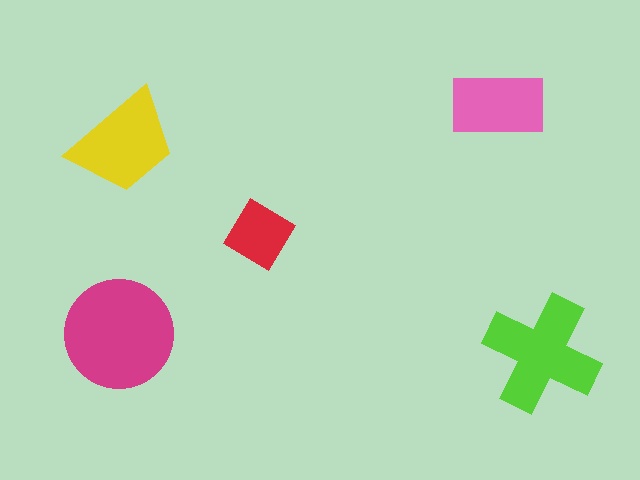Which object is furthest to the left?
The magenta circle is leftmost.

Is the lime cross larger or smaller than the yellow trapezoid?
Larger.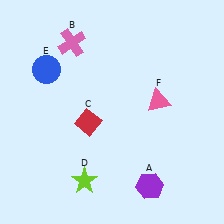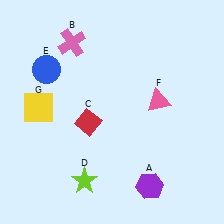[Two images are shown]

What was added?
A yellow square (G) was added in Image 2.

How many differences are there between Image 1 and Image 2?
There is 1 difference between the two images.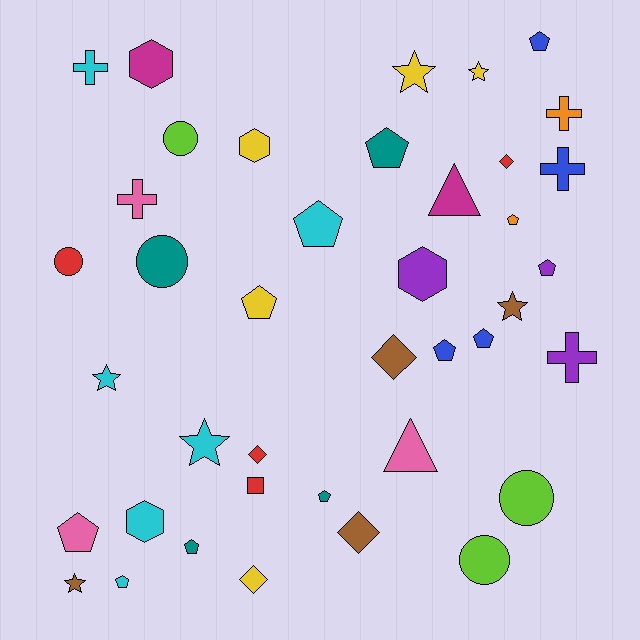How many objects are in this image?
There are 40 objects.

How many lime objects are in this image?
There are 3 lime objects.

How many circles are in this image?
There are 5 circles.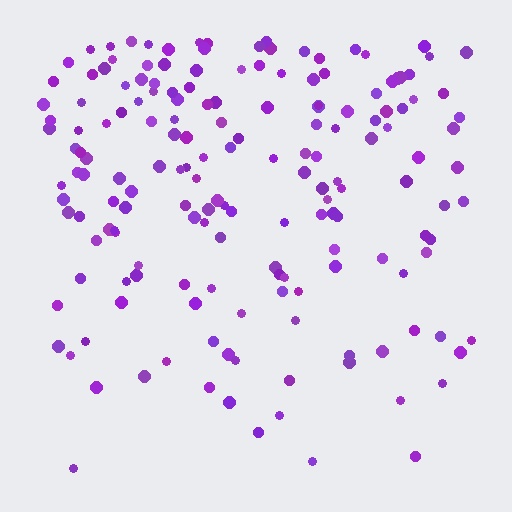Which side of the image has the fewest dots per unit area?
The bottom.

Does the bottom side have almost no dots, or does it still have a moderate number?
Still a moderate number, just noticeably fewer than the top.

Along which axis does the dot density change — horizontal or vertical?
Vertical.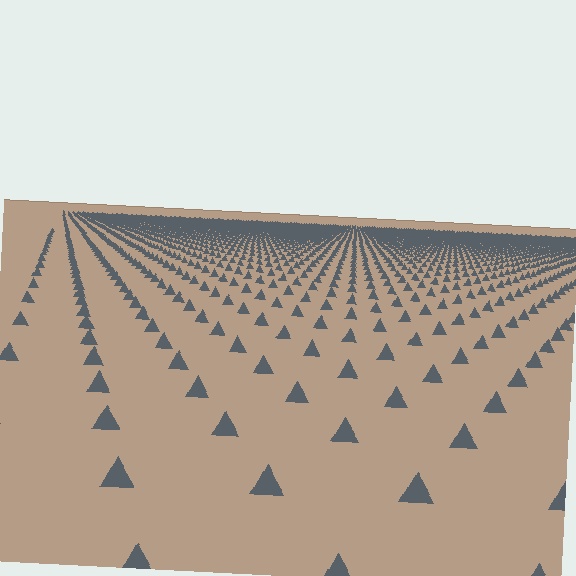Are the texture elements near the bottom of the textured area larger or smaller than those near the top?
Larger. Near the bottom, elements are closer to the viewer and appear at a bigger on-screen size.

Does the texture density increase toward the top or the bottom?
Density increases toward the top.